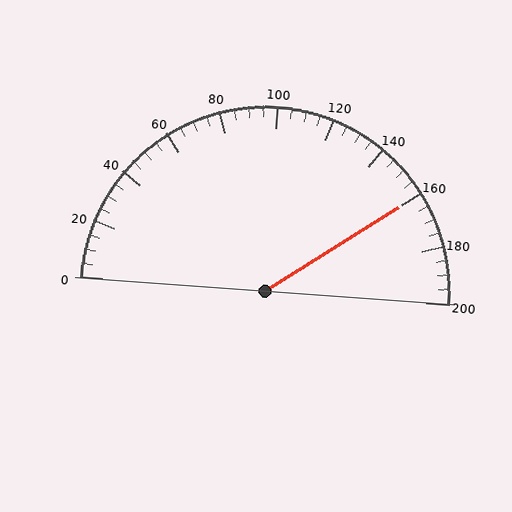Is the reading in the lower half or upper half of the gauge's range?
The reading is in the upper half of the range (0 to 200).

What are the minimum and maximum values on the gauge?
The gauge ranges from 0 to 200.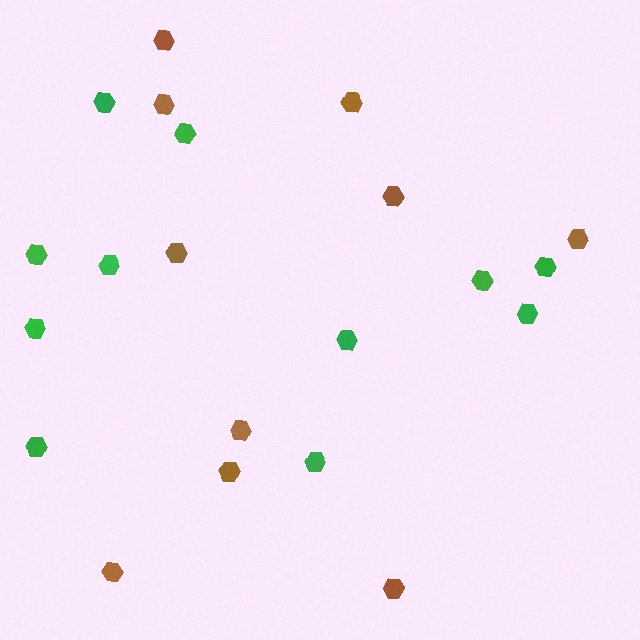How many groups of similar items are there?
There are 2 groups: one group of brown hexagons (10) and one group of green hexagons (11).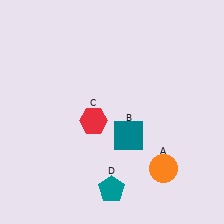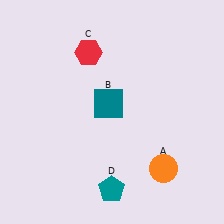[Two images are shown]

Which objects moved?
The objects that moved are: the teal square (B), the red hexagon (C).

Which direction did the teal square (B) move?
The teal square (B) moved up.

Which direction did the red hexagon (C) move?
The red hexagon (C) moved up.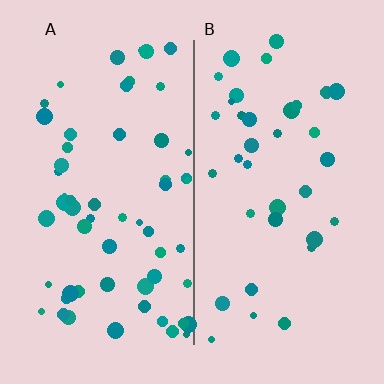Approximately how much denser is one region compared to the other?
Approximately 1.6× — region A over region B.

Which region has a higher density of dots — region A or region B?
A (the left).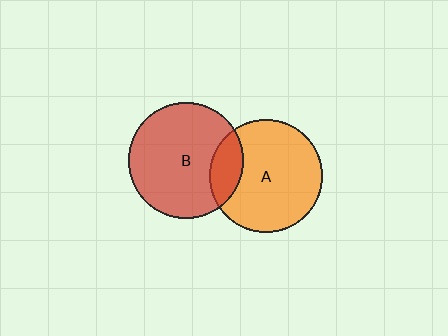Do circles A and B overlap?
Yes.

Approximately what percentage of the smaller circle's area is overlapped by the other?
Approximately 20%.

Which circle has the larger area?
Circle B (red).